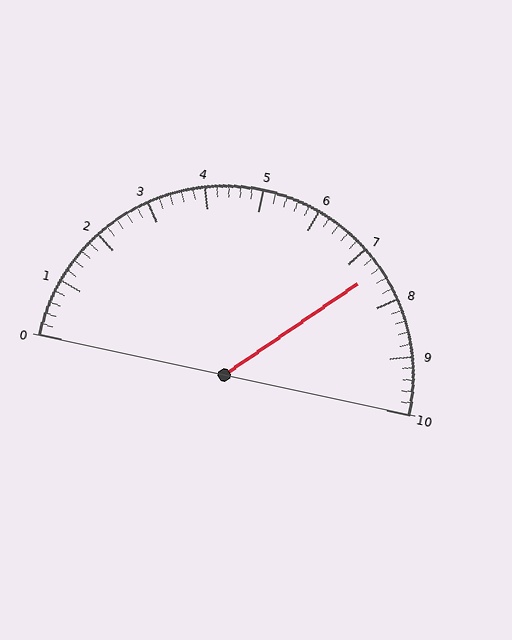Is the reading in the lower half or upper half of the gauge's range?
The reading is in the upper half of the range (0 to 10).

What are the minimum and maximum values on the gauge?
The gauge ranges from 0 to 10.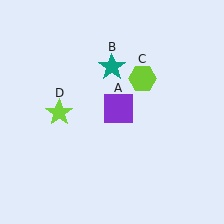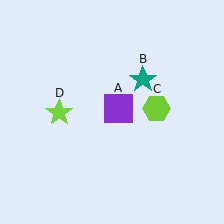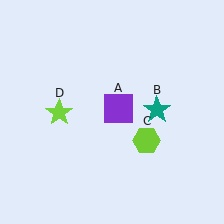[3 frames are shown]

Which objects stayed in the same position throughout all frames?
Purple square (object A) and lime star (object D) remained stationary.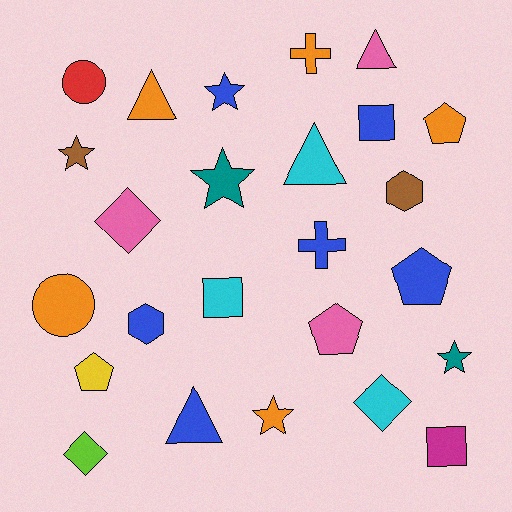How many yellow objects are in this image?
There is 1 yellow object.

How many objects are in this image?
There are 25 objects.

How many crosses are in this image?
There are 2 crosses.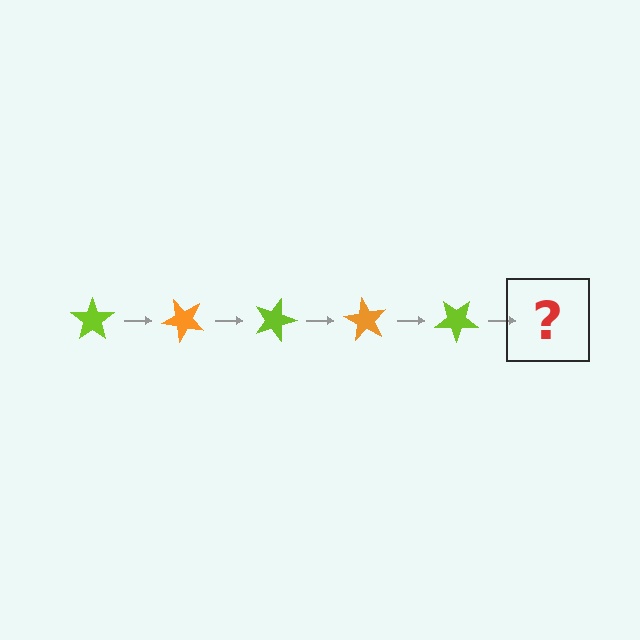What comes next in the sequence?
The next element should be an orange star, rotated 225 degrees from the start.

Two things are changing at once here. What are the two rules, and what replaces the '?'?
The two rules are that it rotates 45 degrees each step and the color cycles through lime and orange. The '?' should be an orange star, rotated 225 degrees from the start.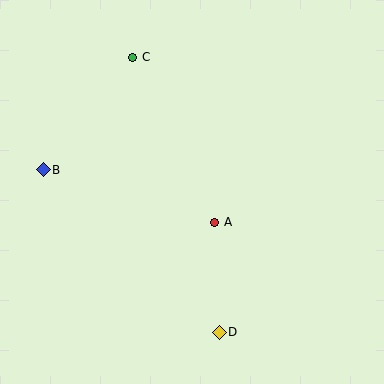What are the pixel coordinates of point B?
Point B is at (43, 170).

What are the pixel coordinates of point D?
Point D is at (219, 332).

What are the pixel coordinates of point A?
Point A is at (215, 222).